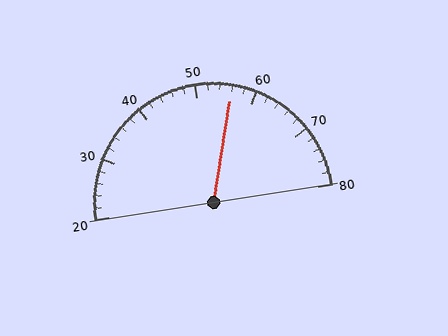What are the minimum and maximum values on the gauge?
The gauge ranges from 20 to 80.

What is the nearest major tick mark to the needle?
The nearest major tick mark is 60.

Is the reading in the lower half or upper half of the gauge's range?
The reading is in the upper half of the range (20 to 80).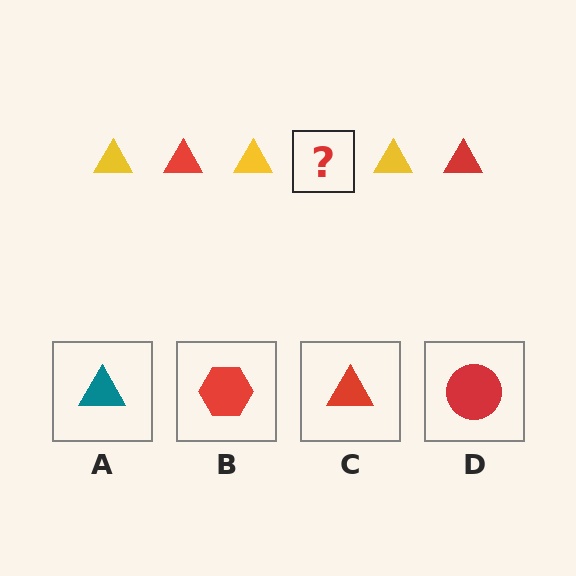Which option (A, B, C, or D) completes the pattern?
C.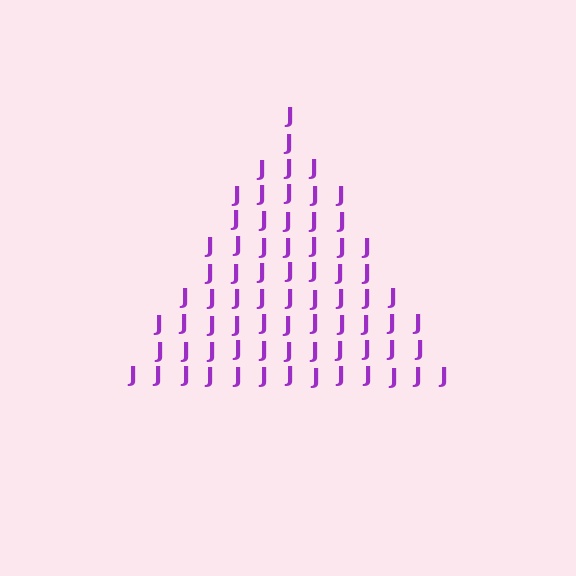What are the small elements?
The small elements are letter J's.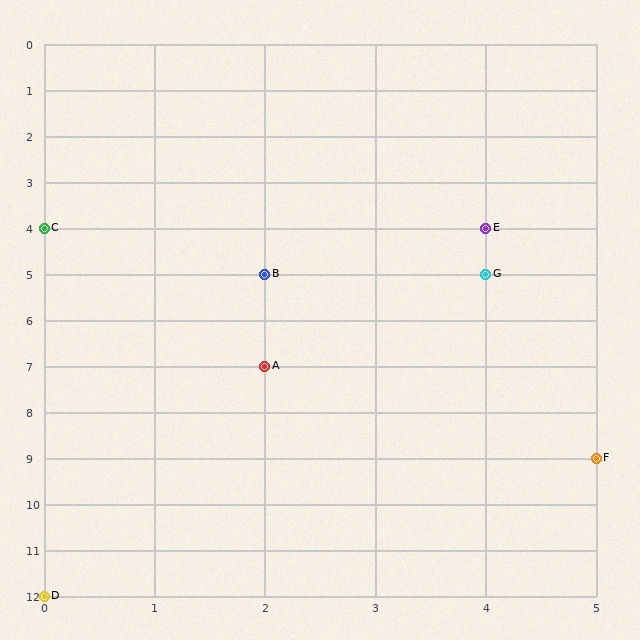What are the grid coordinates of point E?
Point E is at grid coordinates (4, 4).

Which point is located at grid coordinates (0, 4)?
Point C is at (0, 4).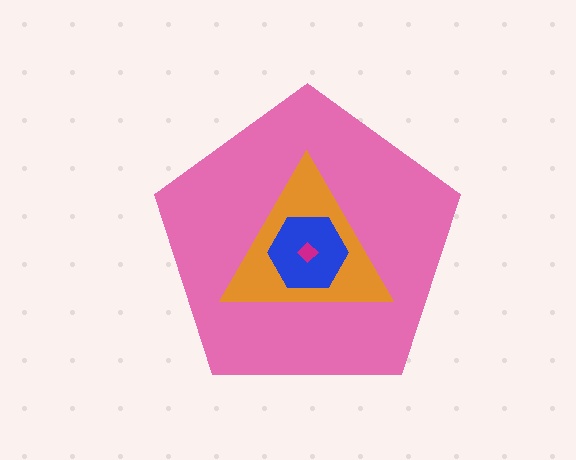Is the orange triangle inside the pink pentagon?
Yes.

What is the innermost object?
The magenta diamond.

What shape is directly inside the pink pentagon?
The orange triangle.